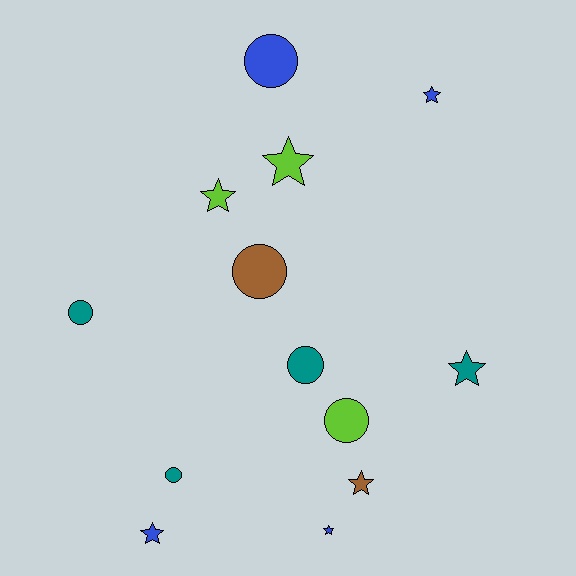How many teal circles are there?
There are 3 teal circles.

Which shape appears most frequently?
Star, with 7 objects.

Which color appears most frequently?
Teal, with 4 objects.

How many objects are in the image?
There are 13 objects.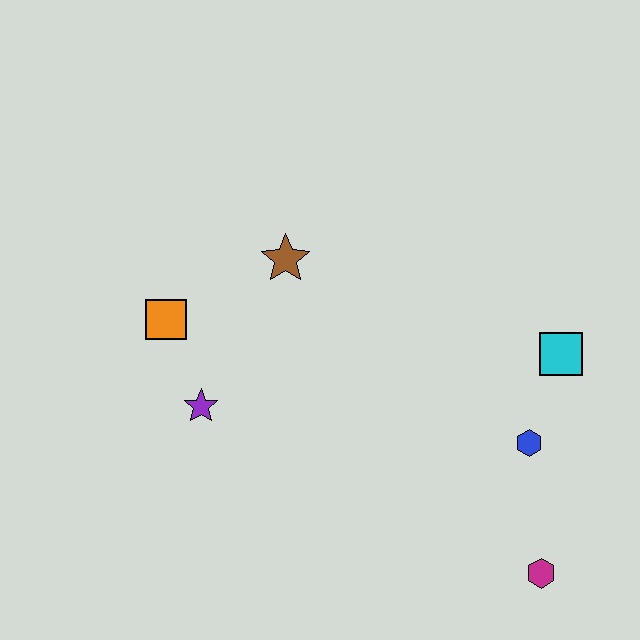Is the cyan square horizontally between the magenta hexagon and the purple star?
No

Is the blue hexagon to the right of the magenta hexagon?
No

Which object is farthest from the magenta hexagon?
The orange square is farthest from the magenta hexagon.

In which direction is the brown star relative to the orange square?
The brown star is to the right of the orange square.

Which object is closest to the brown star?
The orange square is closest to the brown star.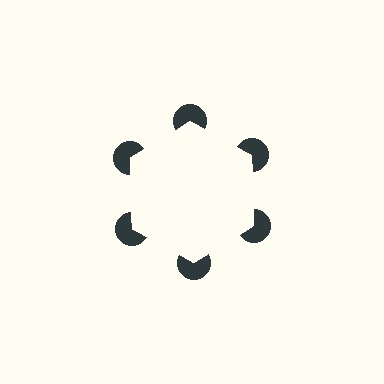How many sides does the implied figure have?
6 sides.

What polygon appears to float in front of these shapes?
An illusory hexagon — its edges are inferred from the aligned wedge cuts in the pac-man discs, not physically drawn.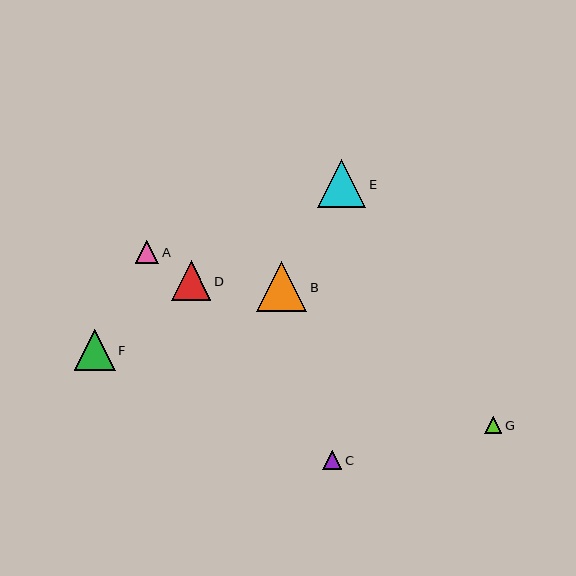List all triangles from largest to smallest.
From largest to smallest: B, E, F, D, A, C, G.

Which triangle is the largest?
Triangle B is the largest with a size of approximately 50 pixels.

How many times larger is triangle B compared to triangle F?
Triangle B is approximately 1.2 times the size of triangle F.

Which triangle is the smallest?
Triangle G is the smallest with a size of approximately 17 pixels.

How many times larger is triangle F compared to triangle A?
Triangle F is approximately 1.7 times the size of triangle A.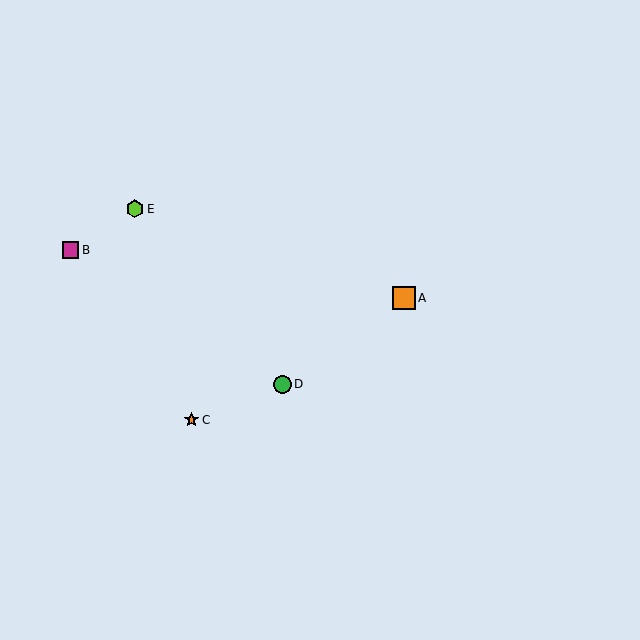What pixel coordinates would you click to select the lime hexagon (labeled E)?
Click at (135, 209) to select the lime hexagon E.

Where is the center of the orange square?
The center of the orange square is at (404, 298).